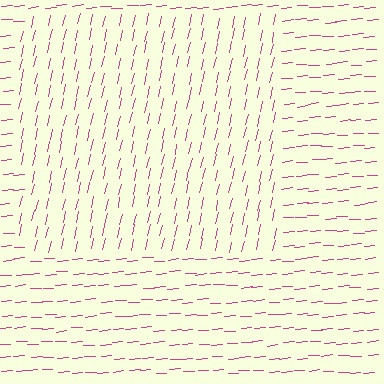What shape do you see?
I see a rectangle.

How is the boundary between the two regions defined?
The boundary is defined purely by a change in line orientation (approximately 73 degrees difference). All lines are the same color and thickness.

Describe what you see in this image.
The image is filled with small magenta line segments. A rectangle region in the image has lines oriented differently from the surrounding lines, creating a visible texture boundary.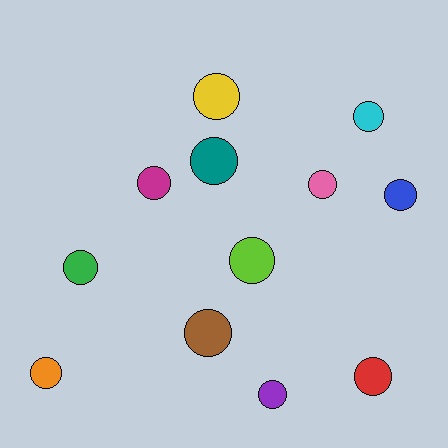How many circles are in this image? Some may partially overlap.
There are 12 circles.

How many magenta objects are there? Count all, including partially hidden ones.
There is 1 magenta object.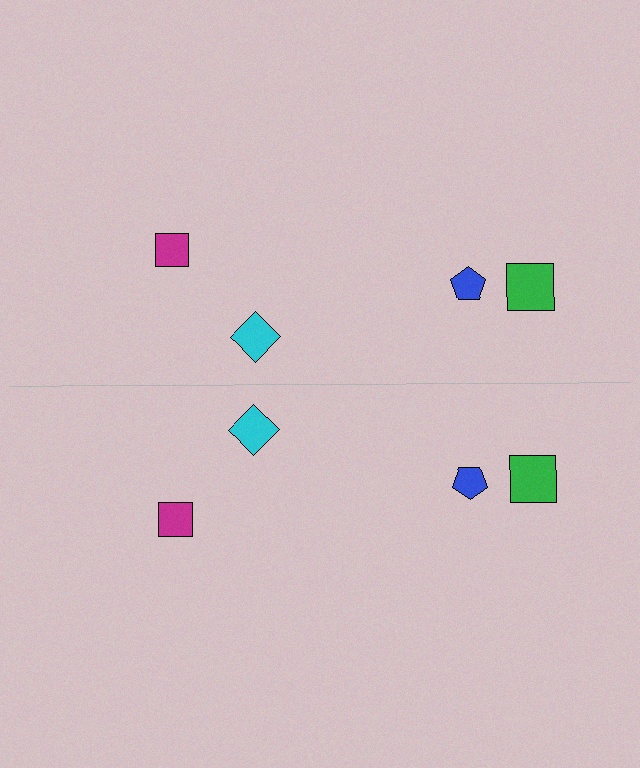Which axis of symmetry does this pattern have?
The pattern has a horizontal axis of symmetry running through the center of the image.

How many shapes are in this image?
There are 8 shapes in this image.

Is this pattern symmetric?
Yes, this pattern has bilateral (reflection) symmetry.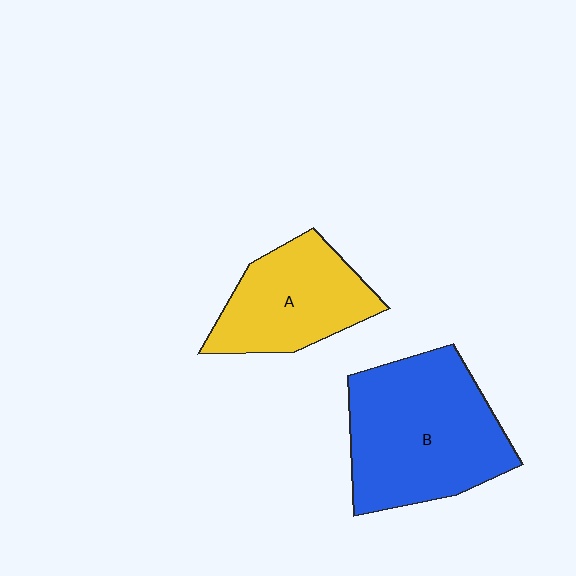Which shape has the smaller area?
Shape A (yellow).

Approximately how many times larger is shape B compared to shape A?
Approximately 1.5 times.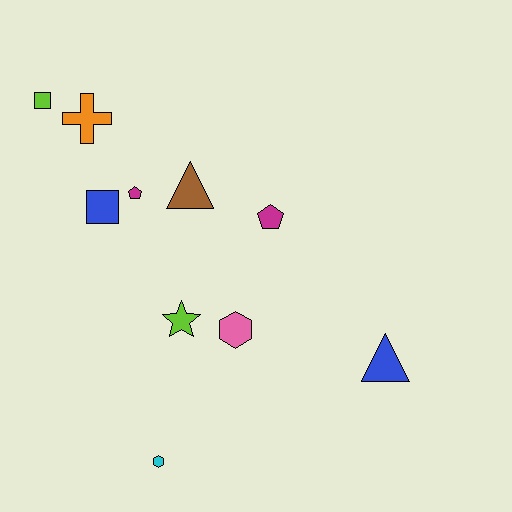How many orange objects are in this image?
There is 1 orange object.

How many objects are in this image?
There are 10 objects.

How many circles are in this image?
There are no circles.